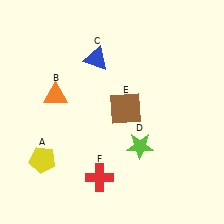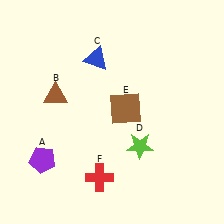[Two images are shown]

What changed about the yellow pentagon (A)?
In Image 1, A is yellow. In Image 2, it changed to purple.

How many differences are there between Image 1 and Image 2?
There are 2 differences between the two images.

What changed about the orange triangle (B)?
In Image 1, B is orange. In Image 2, it changed to brown.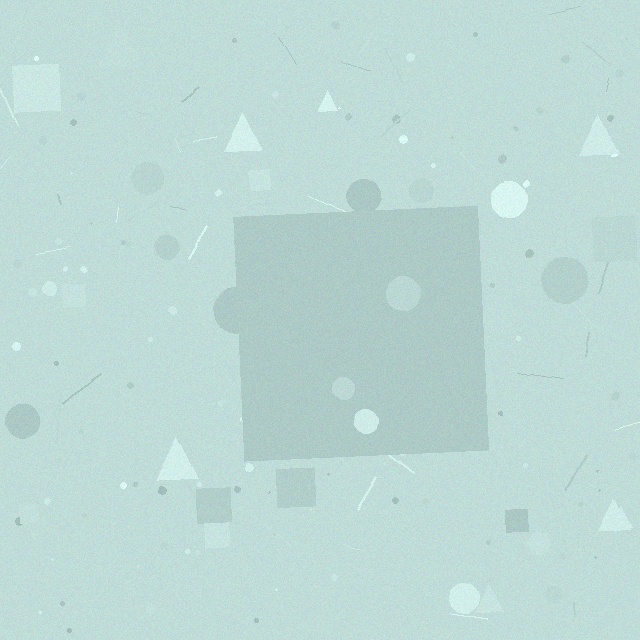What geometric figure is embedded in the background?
A square is embedded in the background.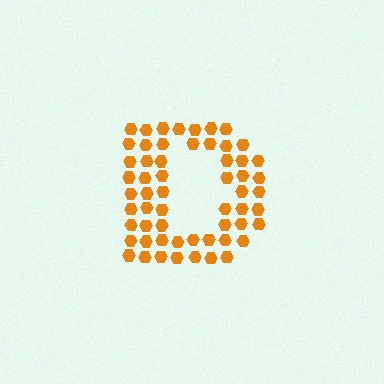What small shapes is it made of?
It is made of small hexagons.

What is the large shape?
The large shape is the letter D.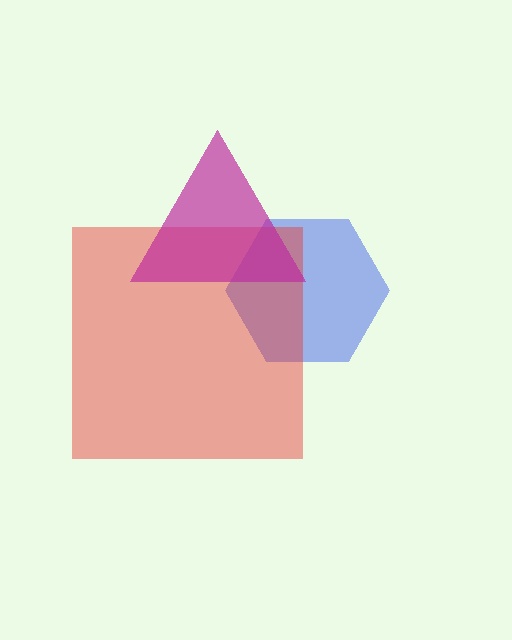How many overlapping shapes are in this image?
There are 3 overlapping shapes in the image.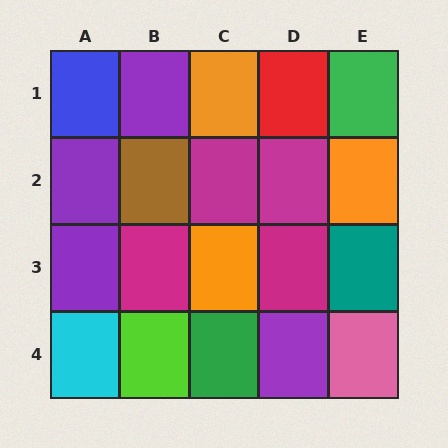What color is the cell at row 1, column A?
Blue.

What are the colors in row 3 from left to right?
Purple, magenta, orange, magenta, teal.